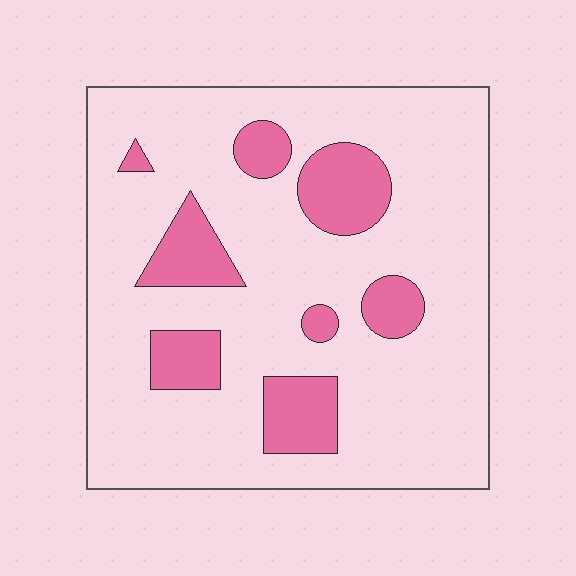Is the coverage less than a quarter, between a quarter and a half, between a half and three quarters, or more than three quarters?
Less than a quarter.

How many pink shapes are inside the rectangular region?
8.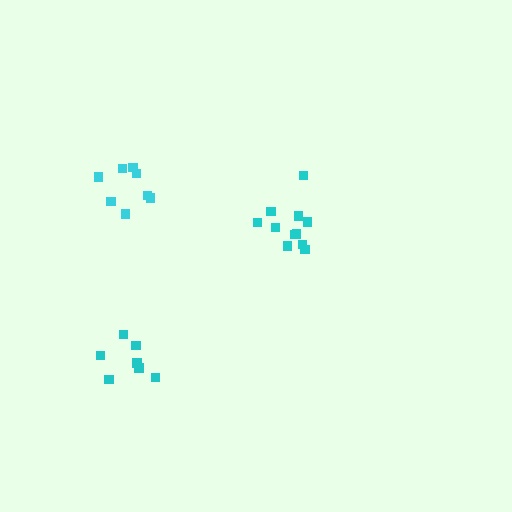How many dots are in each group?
Group 1: 7 dots, Group 2: 11 dots, Group 3: 8 dots (26 total).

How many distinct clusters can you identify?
There are 3 distinct clusters.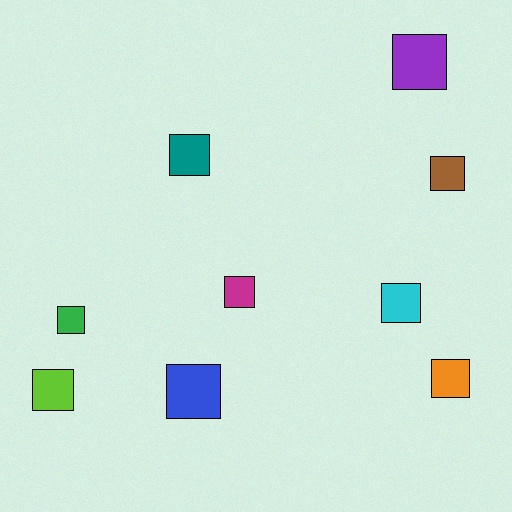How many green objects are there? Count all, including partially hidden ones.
There is 1 green object.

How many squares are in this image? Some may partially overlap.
There are 9 squares.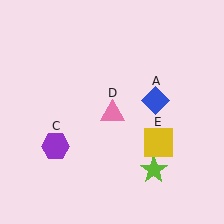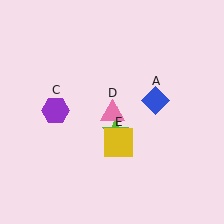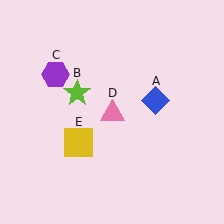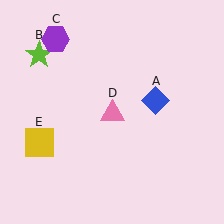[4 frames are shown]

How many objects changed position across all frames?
3 objects changed position: lime star (object B), purple hexagon (object C), yellow square (object E).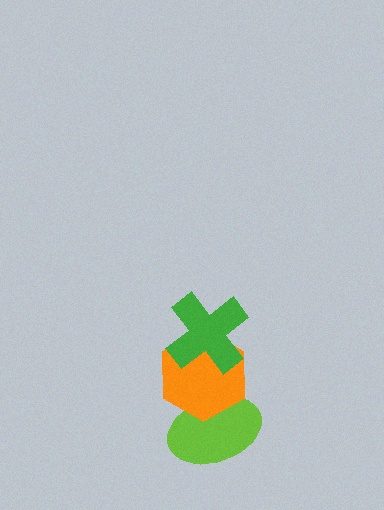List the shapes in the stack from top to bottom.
From top to bottom: the green cross, the orange hexagon, the lime ellipse.